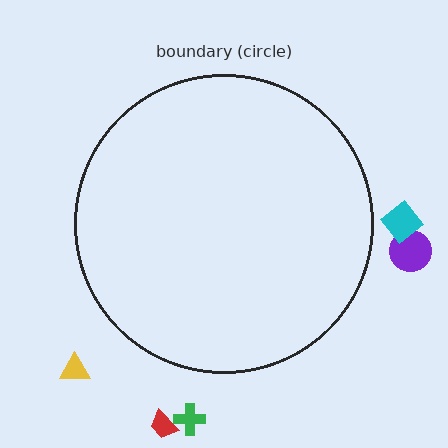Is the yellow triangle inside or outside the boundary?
Outside.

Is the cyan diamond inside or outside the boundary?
Outside.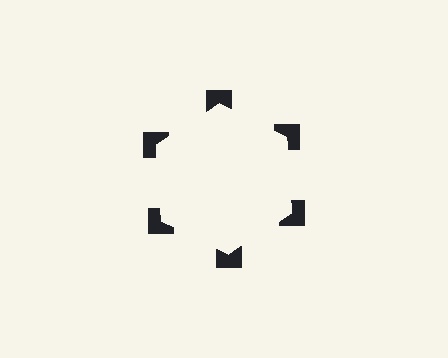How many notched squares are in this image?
There are 6 — one at each vertex of the illusory hexagon.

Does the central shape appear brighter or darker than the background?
It typically appears slightly brighter than the background, even though no actual brightness change is drawn.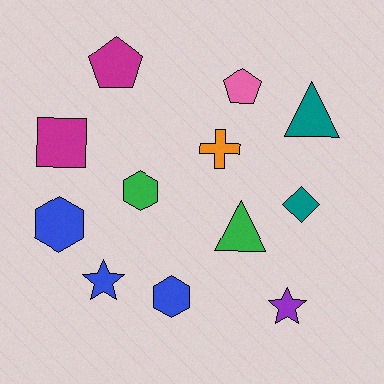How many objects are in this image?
There are 12 objects.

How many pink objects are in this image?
There is 1 pink object.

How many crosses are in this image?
There is 1 cross.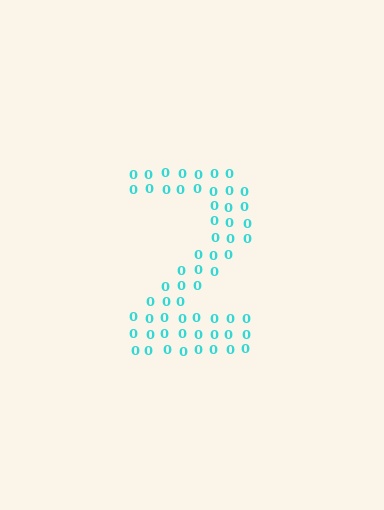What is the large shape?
The large shape is the digit 2.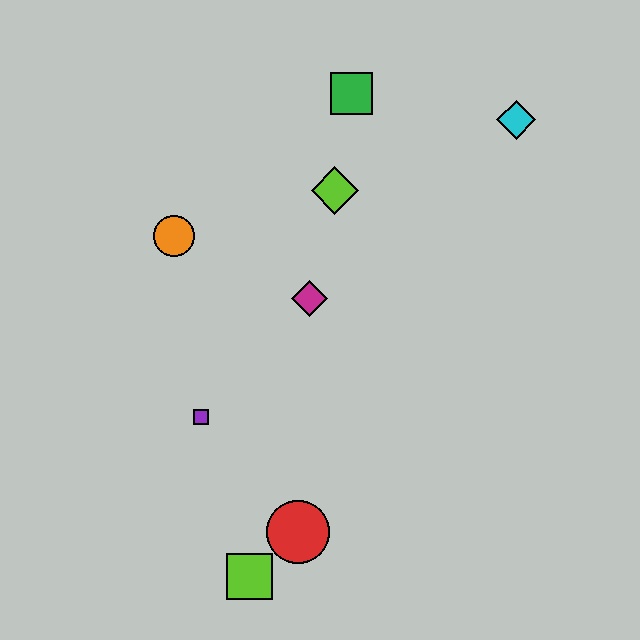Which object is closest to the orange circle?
The magenta diamond is closest to the orange circle.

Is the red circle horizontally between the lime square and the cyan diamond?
Yes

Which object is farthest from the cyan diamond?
The lime square is farthest from the cyan diamond.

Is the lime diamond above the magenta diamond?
Yes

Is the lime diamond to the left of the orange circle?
No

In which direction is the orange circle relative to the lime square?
The orange circle is above the lime square.